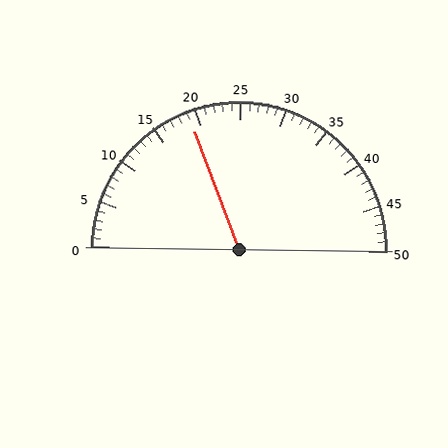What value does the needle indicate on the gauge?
The needle indicates approximately 19.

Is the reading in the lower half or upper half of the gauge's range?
The reading is in the lower half of the range (0 to 50).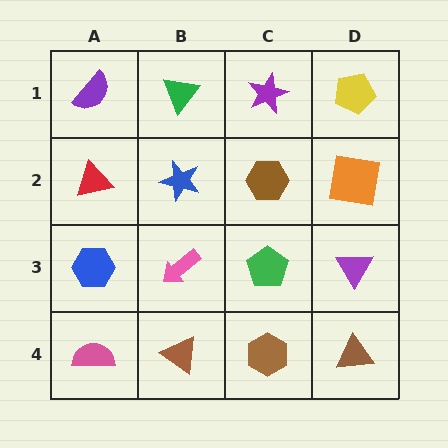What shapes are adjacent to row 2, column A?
A purple semicircle (row 1, column A), a blue hexagon (row 3, column A), a blue star (row 2, column B).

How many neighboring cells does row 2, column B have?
4.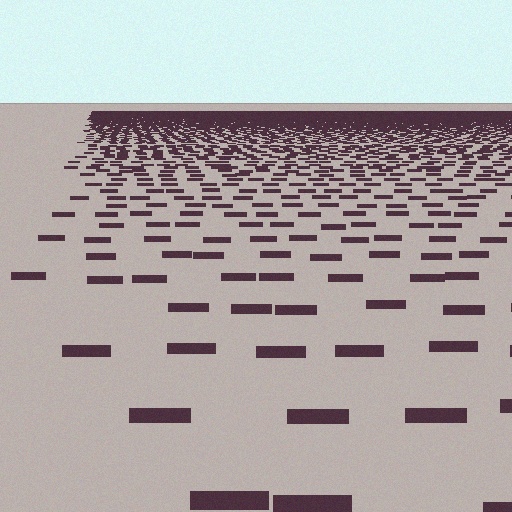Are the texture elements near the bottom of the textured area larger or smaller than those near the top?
Larger. Near the bottom, elements are closer to the viewer and appear at a bigger on-screen size.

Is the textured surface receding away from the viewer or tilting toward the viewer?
The surface is receding away from the viewer. Texture elements get smaller and denser toward the top.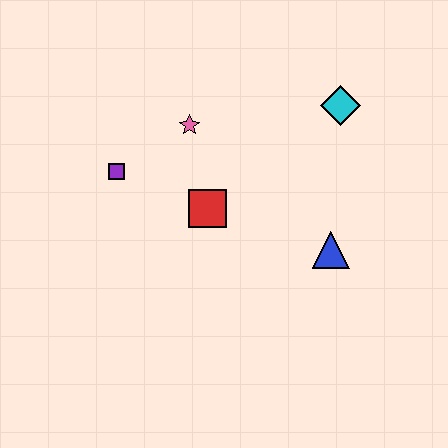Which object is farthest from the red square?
The cyan diamond is farthest from the red square.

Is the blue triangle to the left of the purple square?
No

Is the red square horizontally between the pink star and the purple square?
No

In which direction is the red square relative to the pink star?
The red square is below the pink star.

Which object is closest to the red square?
The pink star is closest to the red square.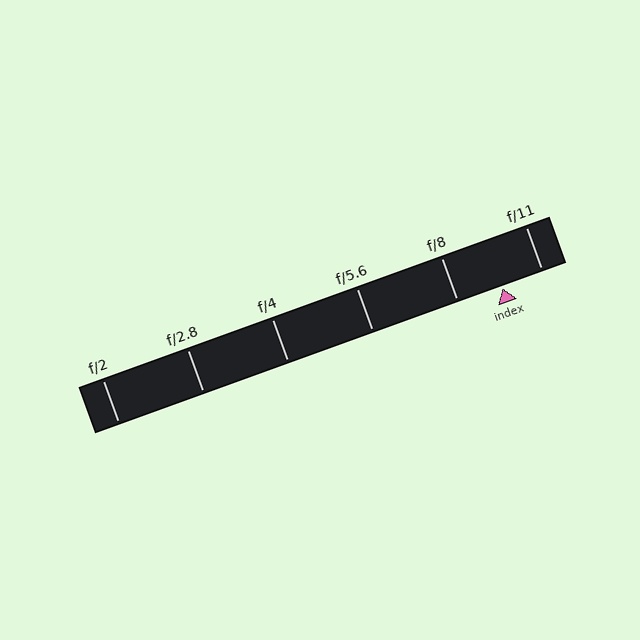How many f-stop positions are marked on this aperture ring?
There are 6 f-stop positions marked.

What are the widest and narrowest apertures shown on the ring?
The widest aperture shown is f/2 and the narrowest is f/11.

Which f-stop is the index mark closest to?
The index mark is closest to f/11.